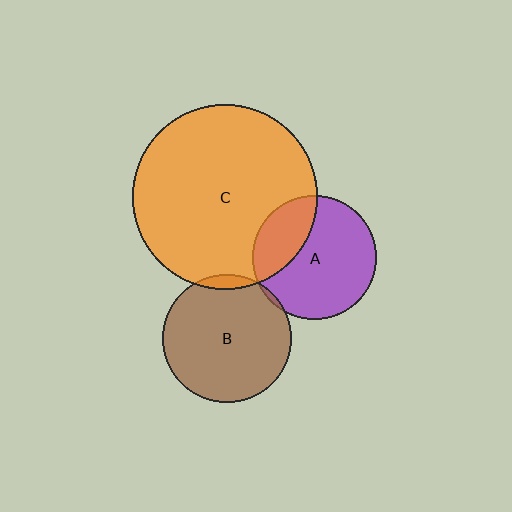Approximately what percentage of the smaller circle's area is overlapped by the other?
Approximately 30%.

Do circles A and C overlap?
Yes.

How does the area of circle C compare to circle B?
Approximately 2.1 times.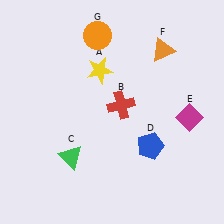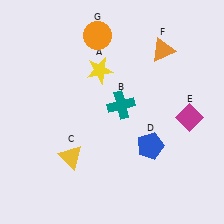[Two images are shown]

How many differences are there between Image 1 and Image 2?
There are 2 differences between the two images.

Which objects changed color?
B changed from red to teal. C changed from green to yellow.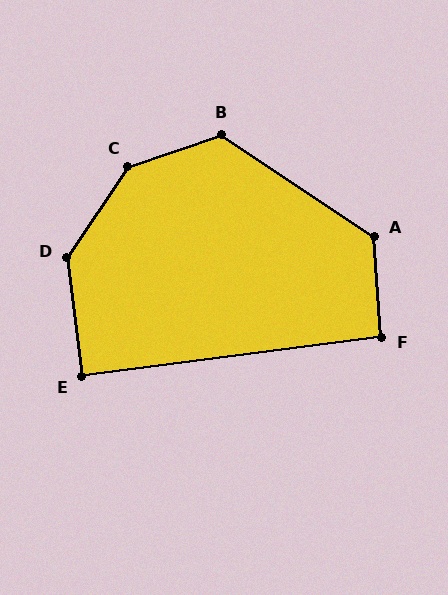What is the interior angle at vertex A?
Approximately 127 degrees (obtuse).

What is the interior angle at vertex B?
Approximately 128 degrees (obtuse).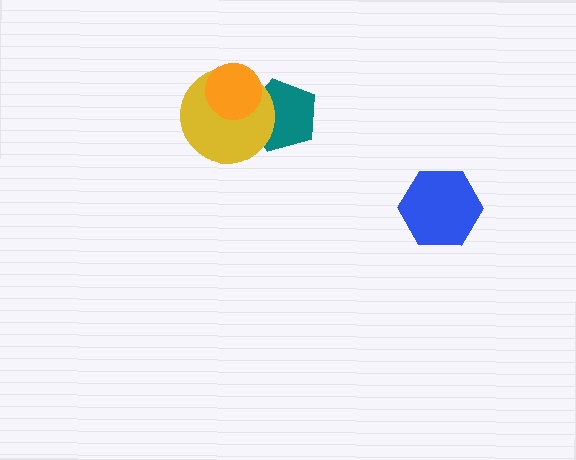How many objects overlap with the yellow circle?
2 objects overlap with the yellow circle.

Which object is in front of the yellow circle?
The orange circle is in front of the yellow circle.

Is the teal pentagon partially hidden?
Yes, it is partially covered by another shape.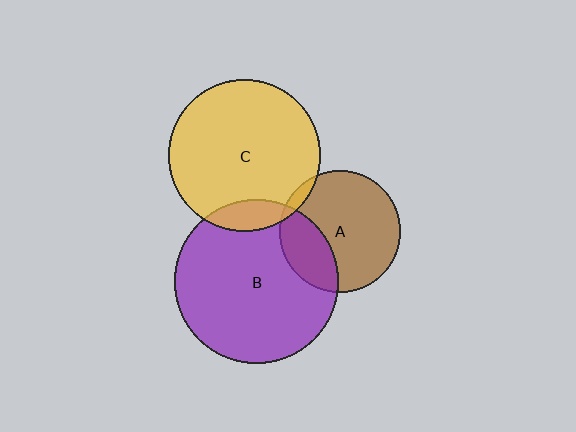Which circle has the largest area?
Circle B (purple).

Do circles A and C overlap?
Yes.